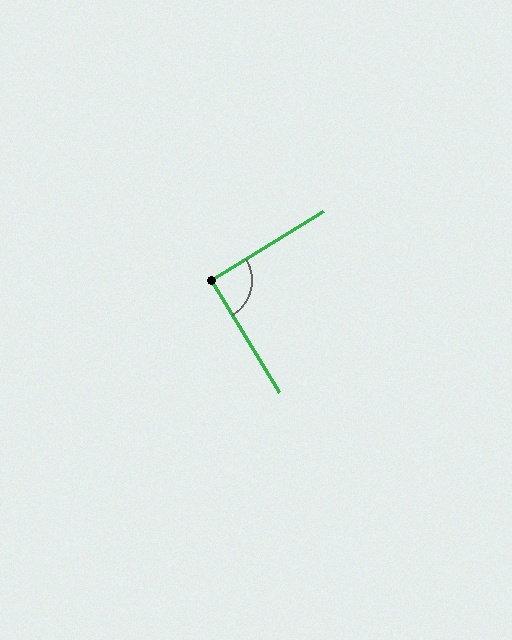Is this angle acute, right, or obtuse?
It is approximately a right angle.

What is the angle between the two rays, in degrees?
Approximately 91 degrees.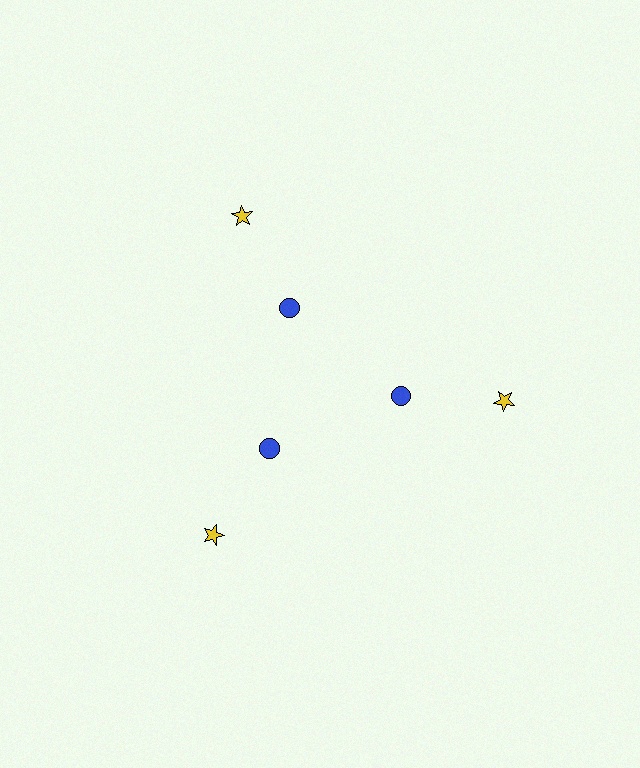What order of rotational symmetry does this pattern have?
This pattern has 3-fold rotational symmetry.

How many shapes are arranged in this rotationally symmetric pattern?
There are 6 shapes, arranged in 3 groups of 2.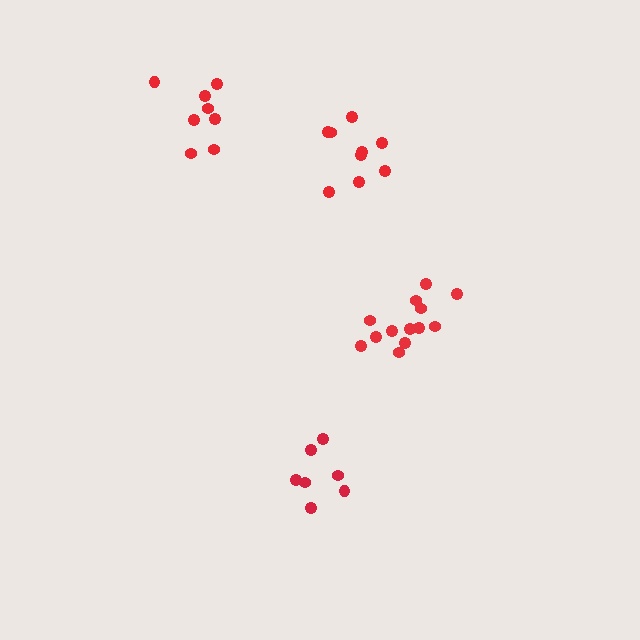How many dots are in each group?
Group 1: 13 dots, Group 2: 9 dots, Group 3: 7 dots, Group 4: 8 dots (37 total).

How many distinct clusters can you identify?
There are 4 distinct clusters.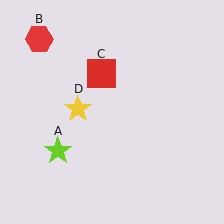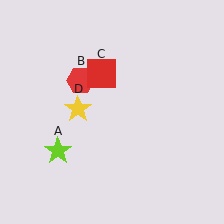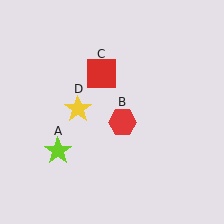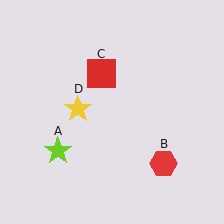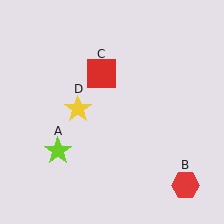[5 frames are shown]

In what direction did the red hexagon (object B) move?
The red hexagon (object B) moved down and to the right.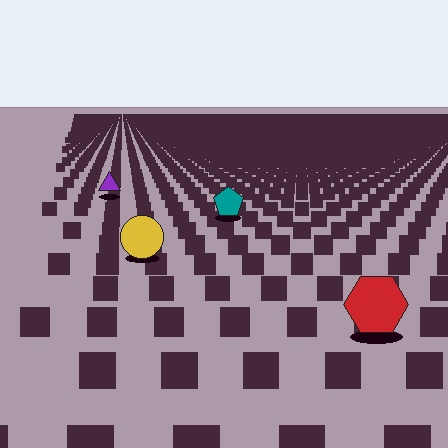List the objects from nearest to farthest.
From nearest to farthest: the red hexagon, the yellow circle, the teal pentagon, the purple triangle.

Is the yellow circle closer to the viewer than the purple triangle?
Yes. The yellow circle is closer — you can tell from the texture gradient: the ground texture is coarser near it.